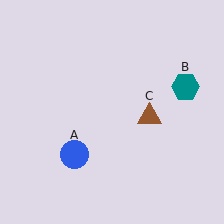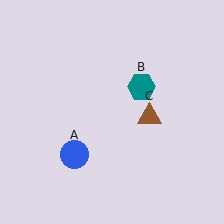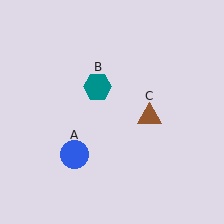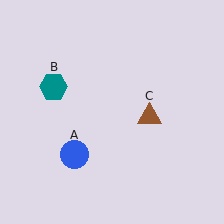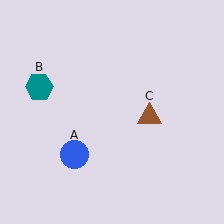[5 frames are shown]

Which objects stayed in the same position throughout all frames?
Blue circle (object A) and brown triangle (object C) remained stationary.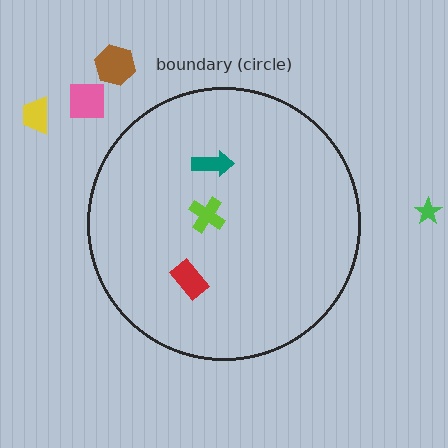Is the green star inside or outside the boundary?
Outside.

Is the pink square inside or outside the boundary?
Outside.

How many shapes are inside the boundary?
3 inside, 4 outside.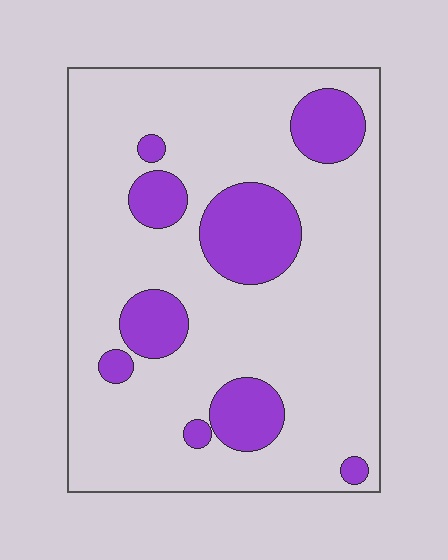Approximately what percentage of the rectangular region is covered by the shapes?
Approximately 20%.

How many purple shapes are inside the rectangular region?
9.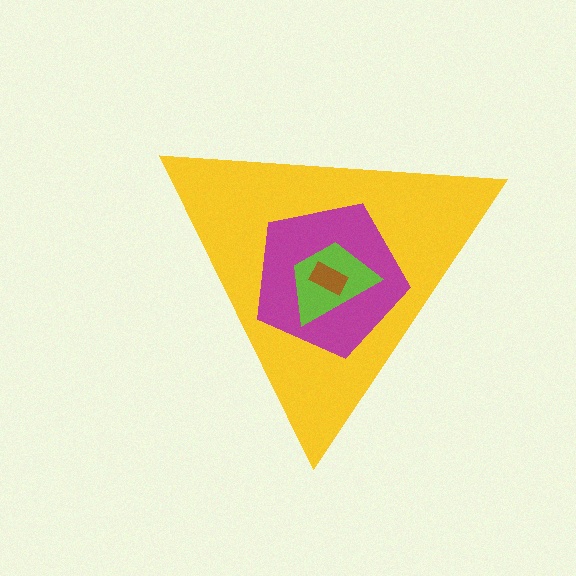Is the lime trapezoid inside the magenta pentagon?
Yes.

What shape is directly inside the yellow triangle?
The magenta pentagon.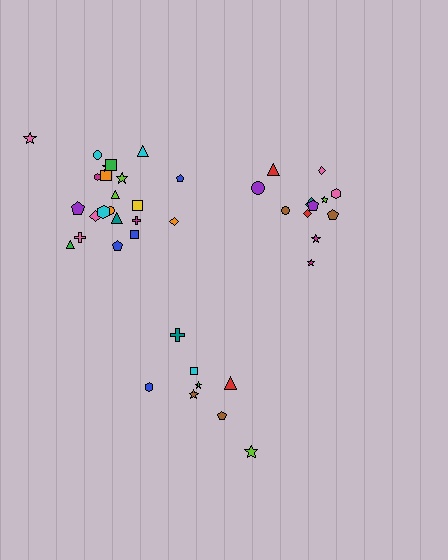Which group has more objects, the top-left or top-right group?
The top-left group.